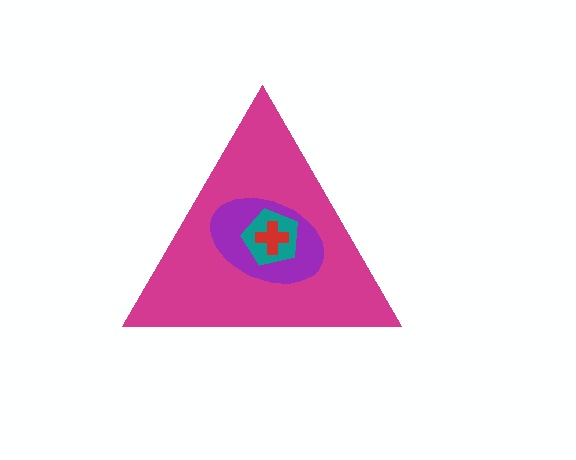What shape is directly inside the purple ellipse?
The teal pentagon.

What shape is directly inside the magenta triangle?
The purple ellipse.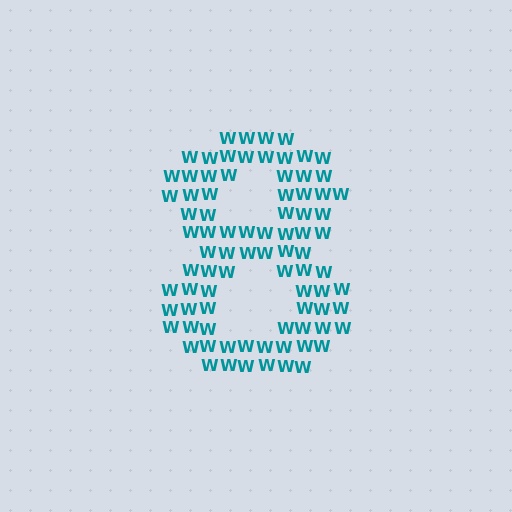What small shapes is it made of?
It is made of small letter W's.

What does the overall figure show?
The overall figure shows the digit 8.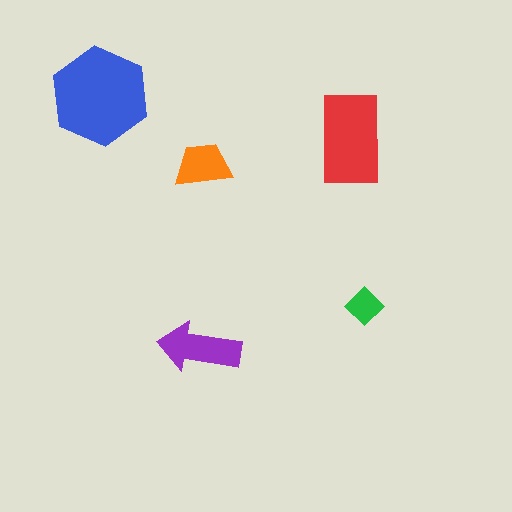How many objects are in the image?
There are 5 objects in the image.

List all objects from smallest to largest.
The green diamond, the orange trapezoid, the purple arrow, the red rectangle, the blue hexagon.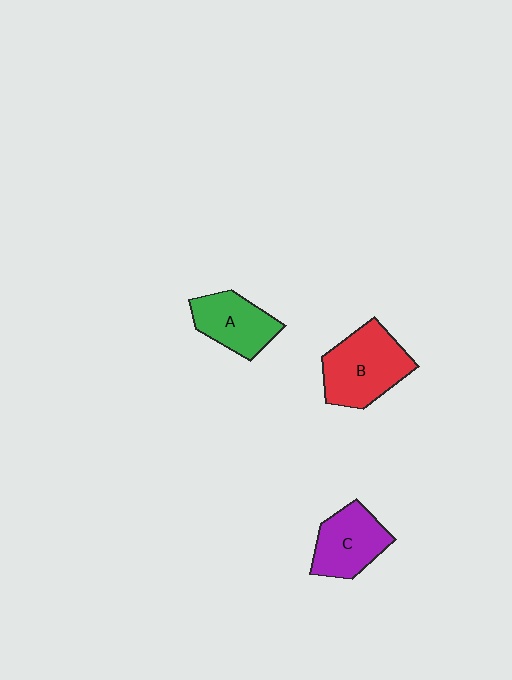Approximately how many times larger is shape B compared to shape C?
Approximately 1.3 times.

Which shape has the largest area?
Shape B (red).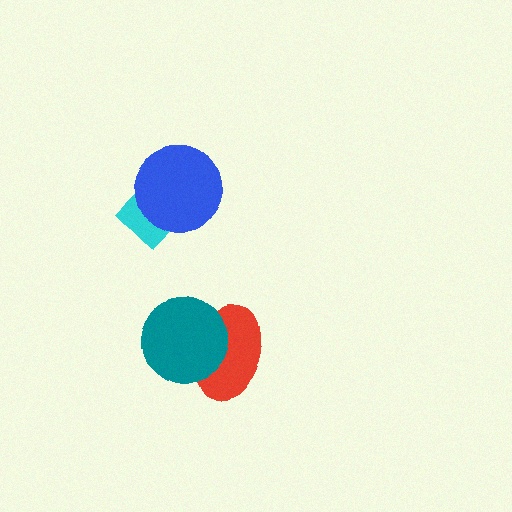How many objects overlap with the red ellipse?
1 object overlaps with the red ellipse.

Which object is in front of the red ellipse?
The teal circle is in front of the red ellipse.